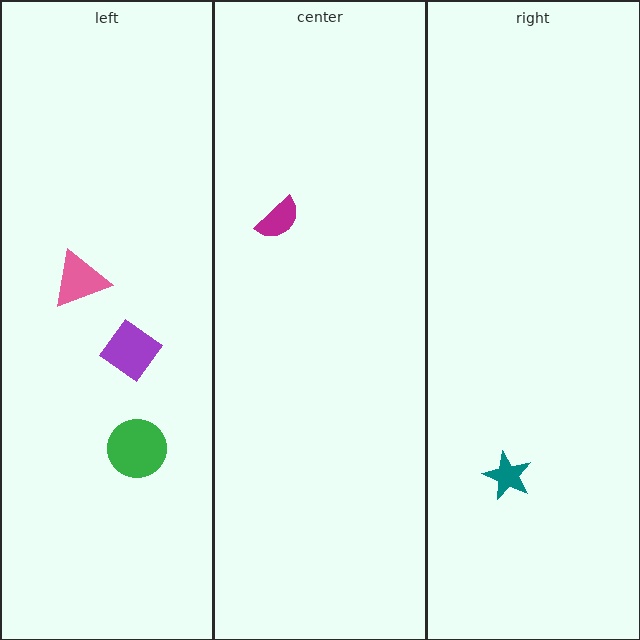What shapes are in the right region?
The teal star.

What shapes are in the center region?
The magenta semicircle.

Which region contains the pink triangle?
The left region.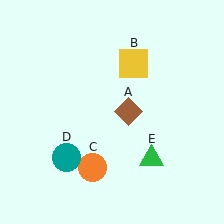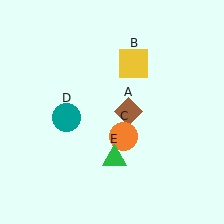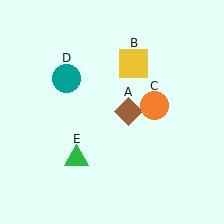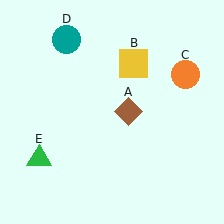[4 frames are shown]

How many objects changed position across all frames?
3 objects changed position: orange circle (object C), teal circle (object D), green triangle (object E).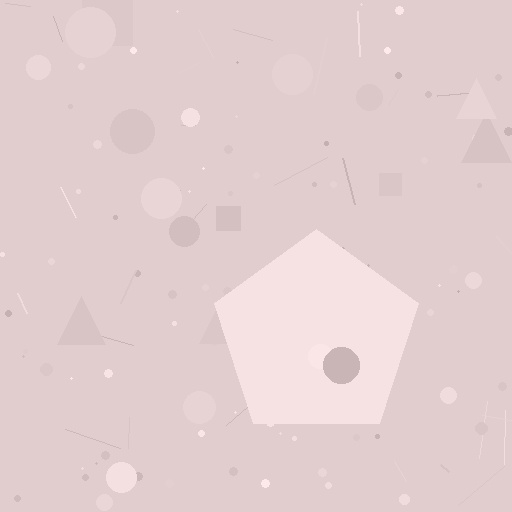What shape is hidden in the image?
A pentagon is hidden in the image.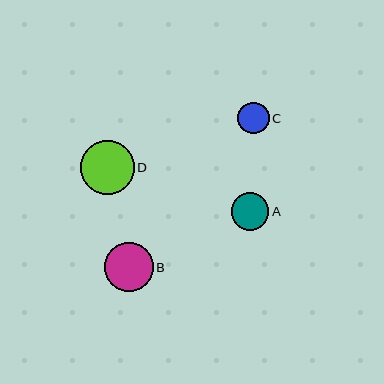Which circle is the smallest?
Circle C is the smallest with a size of approximately 31 pixels.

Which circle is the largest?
Circle D is the largest with a size of approximately 54 pixels.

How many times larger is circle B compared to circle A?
Circle B is approximately 1.3 times the size of circle A.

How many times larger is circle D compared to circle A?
Circle D is approximately 1.4 times the size of circle A.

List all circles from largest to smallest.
From largest to smallest: D, B, A, C.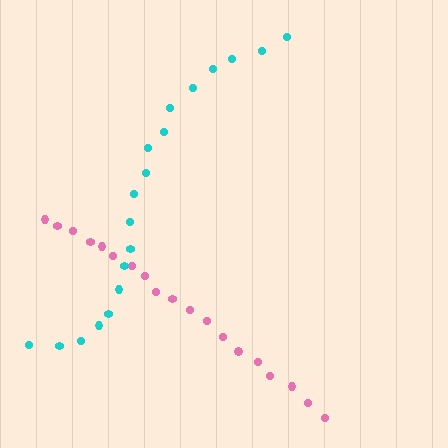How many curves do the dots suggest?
There are 2 distinct paths.